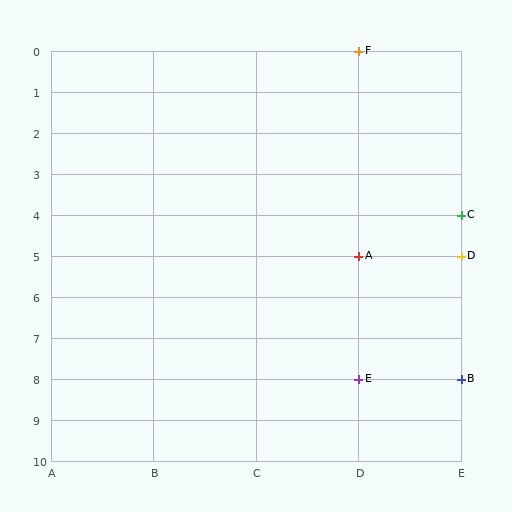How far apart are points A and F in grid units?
Points A and F are 5 rows apart.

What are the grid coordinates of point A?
Point A is at grid coordinates (D, 5).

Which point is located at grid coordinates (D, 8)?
Point E is at (D, 8).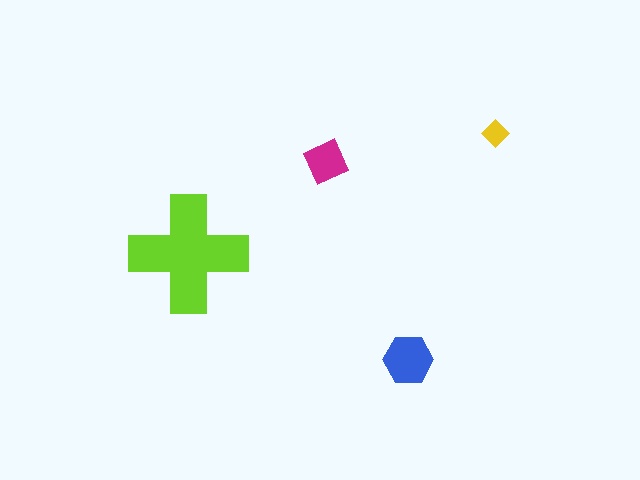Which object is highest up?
The yellow diamond is topmost.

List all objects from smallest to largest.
The yellow diamond, the magenta square, the blue hexagon, the lime cross.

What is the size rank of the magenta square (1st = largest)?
3rd.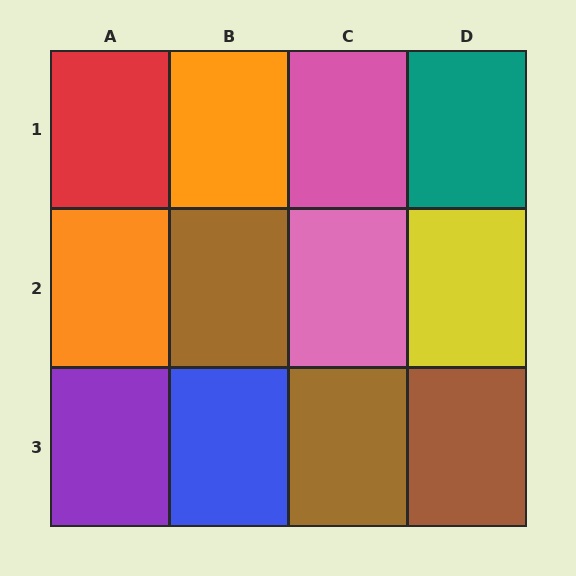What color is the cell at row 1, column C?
Pink.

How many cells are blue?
1 cell is blue.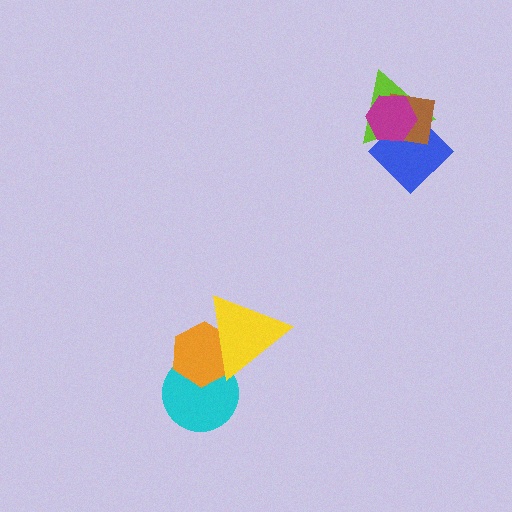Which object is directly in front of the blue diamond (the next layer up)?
The lime triangle is directly in front of the blue diamond.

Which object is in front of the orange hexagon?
The yellow triangle is in front of the orange hexagon.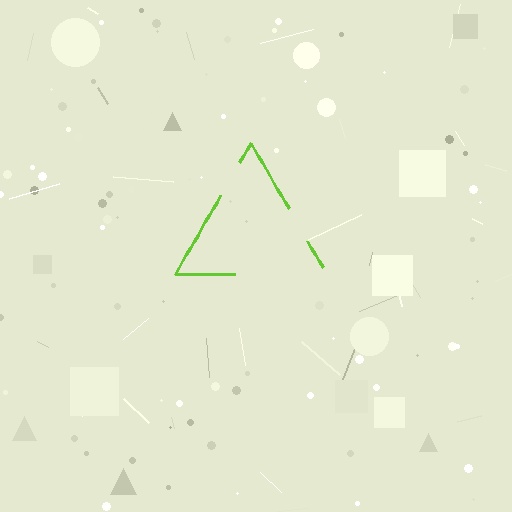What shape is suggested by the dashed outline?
The dashed outline suggests a triangle.